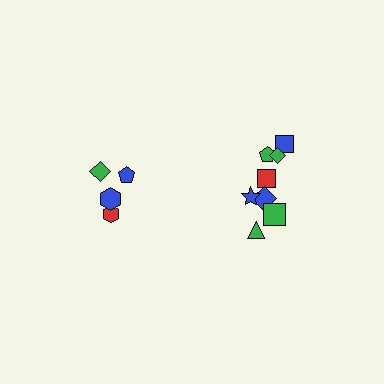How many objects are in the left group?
There are 4 objects.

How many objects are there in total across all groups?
There are 12 objects.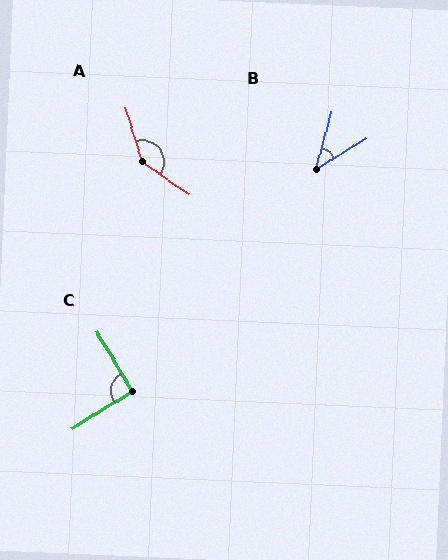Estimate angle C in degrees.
Approximately 90 degrees.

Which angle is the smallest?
B, at approximately 43 degrees.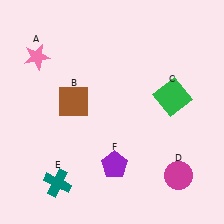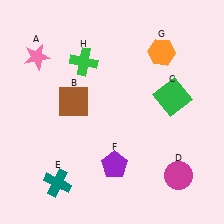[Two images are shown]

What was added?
An orange hexagon (G), a green cross (H) were added in Image 2.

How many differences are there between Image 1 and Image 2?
There are 2 differences between the two images.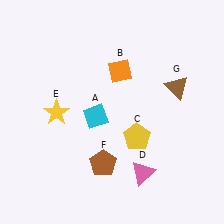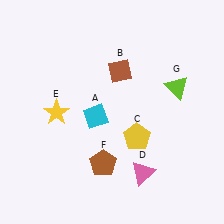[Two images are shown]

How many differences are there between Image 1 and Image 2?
There are 2 differences between the two images.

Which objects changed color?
B changed from orange to brown. G changed from brown to lime.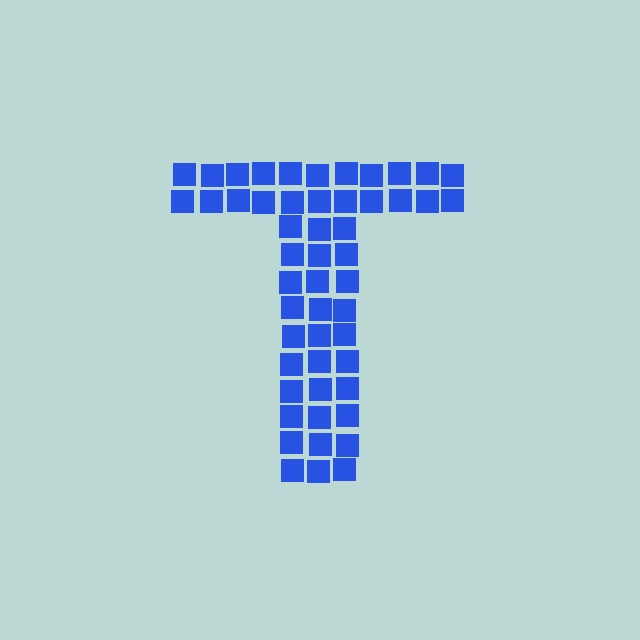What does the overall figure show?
The overall figure shows the letter T.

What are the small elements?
The small elements are squares.